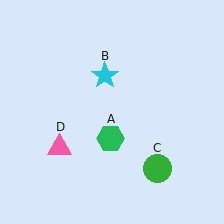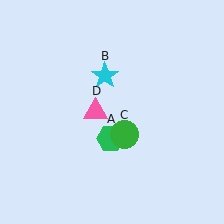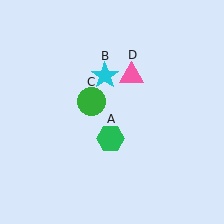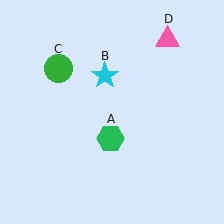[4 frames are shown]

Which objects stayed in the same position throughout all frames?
Green hexagon (object A) and cyan star (object B) remained stationary.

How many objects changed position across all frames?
2 objects changed position: green circle (object C), pink triangle (object D).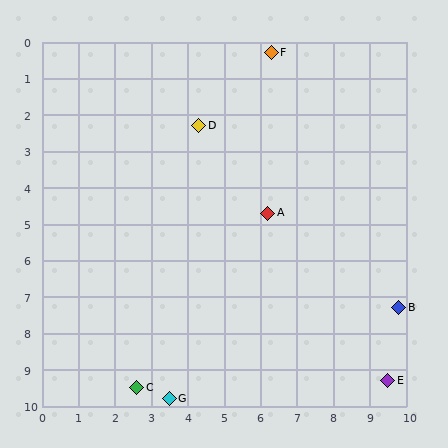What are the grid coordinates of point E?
Point E is at approximately (9.5, 9.3).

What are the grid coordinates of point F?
Point F is at approximately (6.3, 0.3).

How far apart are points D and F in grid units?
Points D and F are about 2.8 grid units apart.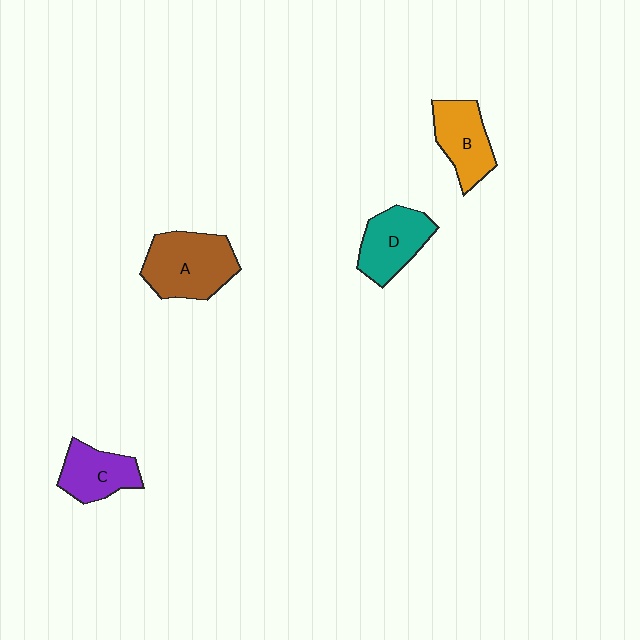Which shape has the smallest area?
Shape C (purple).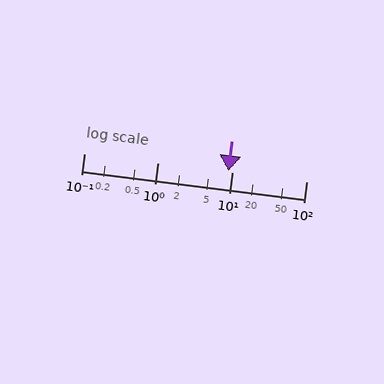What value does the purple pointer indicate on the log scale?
The pointer indicates approximately 8.9.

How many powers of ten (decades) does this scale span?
The scale spans 3 decades, from 0.1 to 100.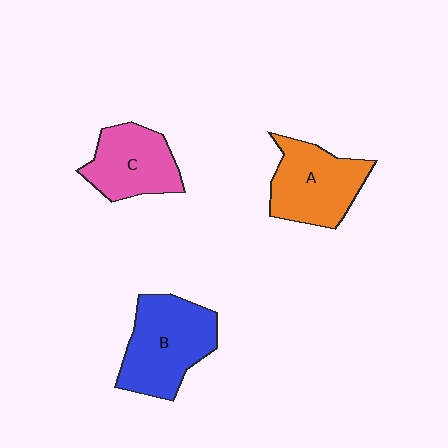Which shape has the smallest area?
Shape C (pink).